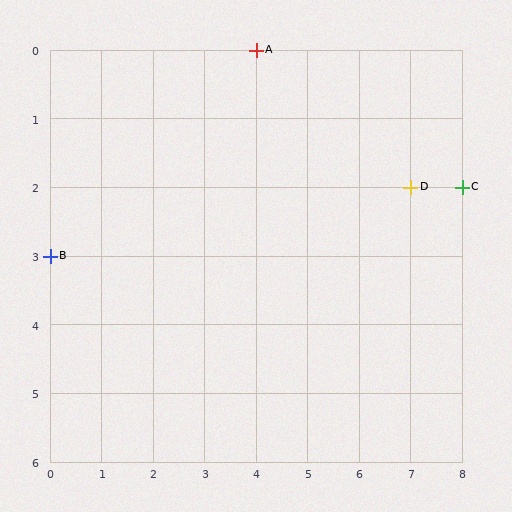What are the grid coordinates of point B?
Point B is at grid coordinates (0, 3).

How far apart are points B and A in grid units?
Points B and A are 4 columns and 3 rows apart (about 5.0 grid units diagonally).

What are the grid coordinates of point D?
Point D is at grid coordinates (7, 2).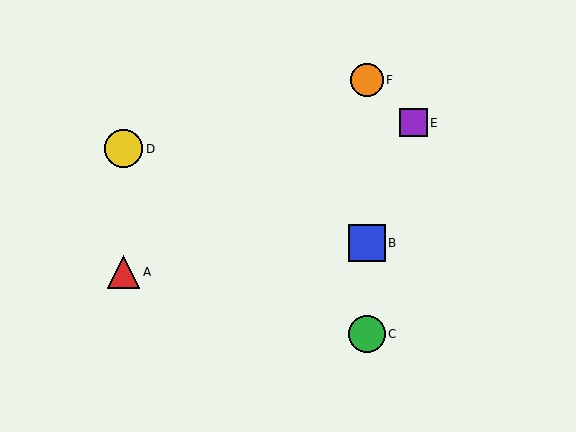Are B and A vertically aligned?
No, B is at x≈367 and A is at x≈124.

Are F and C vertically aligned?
Yes, both are at x≈367.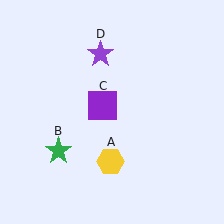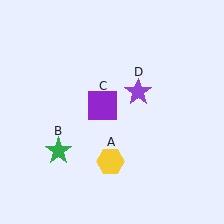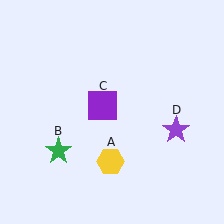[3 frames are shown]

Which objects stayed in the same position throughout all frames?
Yellow hexagon (object A) and green star (object B) and purple square (object C) remained stationary.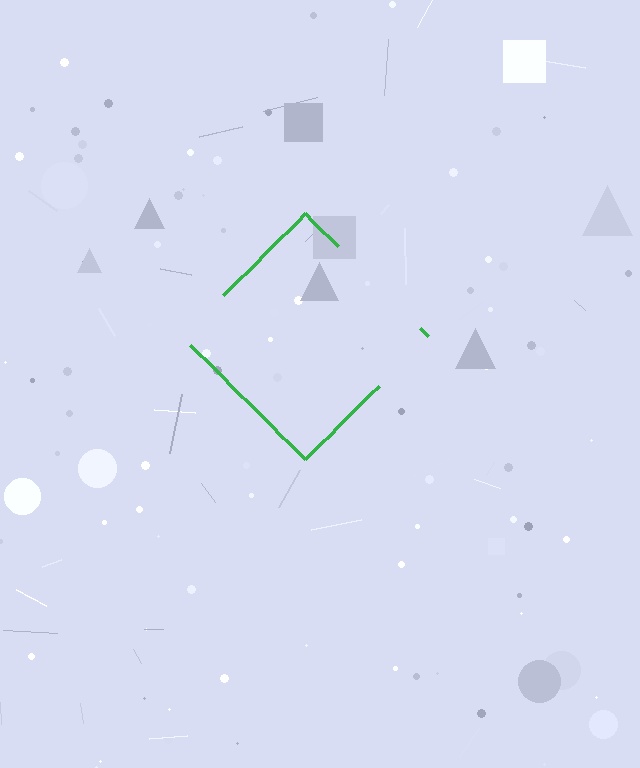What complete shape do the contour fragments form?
The contour fragments form a diamond.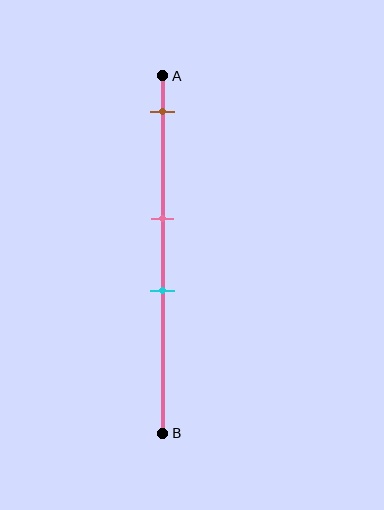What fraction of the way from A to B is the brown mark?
The brown mark is approximately 10% (0.1) of the way from A to B.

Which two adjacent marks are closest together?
The pink and cyan marks are the closest adjacent pair.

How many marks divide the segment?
There are 3 marks dividing the segment.